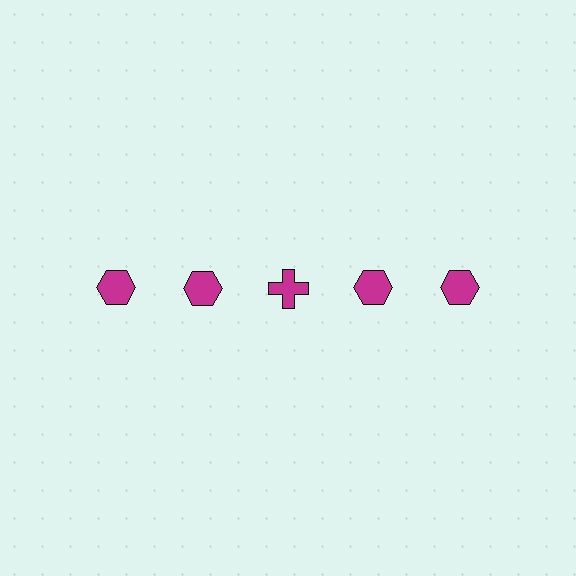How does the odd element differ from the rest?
It has a different shape: cross instead of hexagon.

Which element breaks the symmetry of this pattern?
The magenta cross in the top row, center column breaks the symmetry. All other shapes are magenta hexagons.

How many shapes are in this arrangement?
There are 5 shapes arranged in a grid pattern.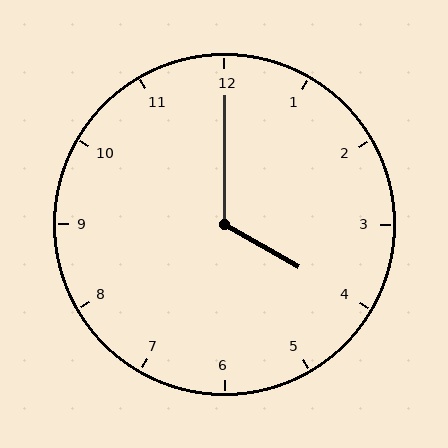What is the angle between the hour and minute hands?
Approximately 120 degrees.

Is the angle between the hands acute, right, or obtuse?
It is obtuse.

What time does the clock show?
4:00.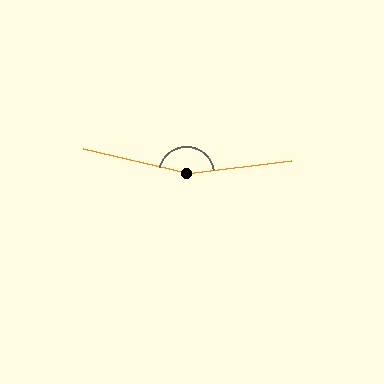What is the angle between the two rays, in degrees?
Approximately 159 degrees.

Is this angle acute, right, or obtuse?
It is obtuse.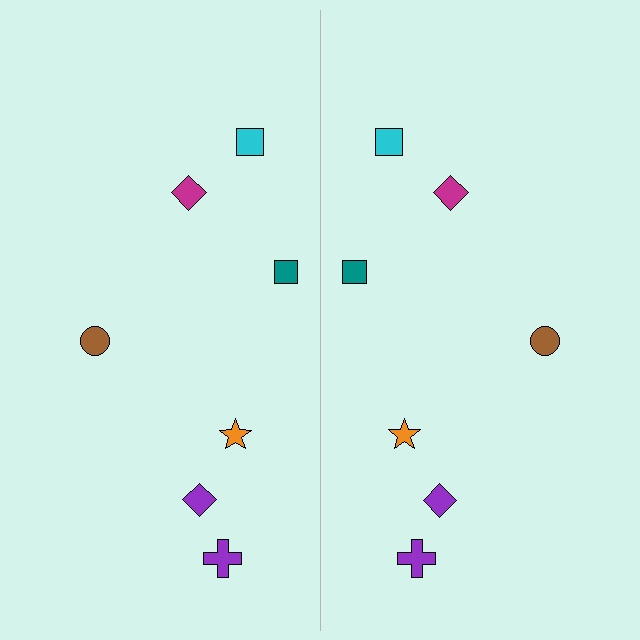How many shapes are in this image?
There are 14 shapes in this image.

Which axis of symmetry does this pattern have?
The pattern has a vertical axis of symmetry running through the center of the image.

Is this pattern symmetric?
Yes, this pattern has bilateral (reflection) symmetry.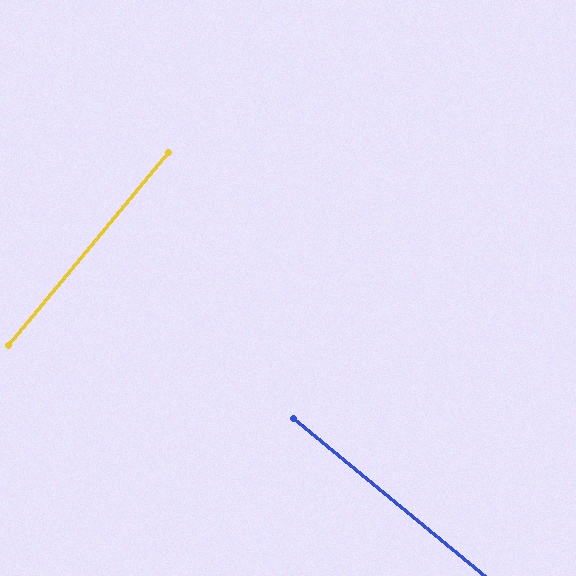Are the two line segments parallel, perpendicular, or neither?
Perpendicular — they meet at approximately 90°.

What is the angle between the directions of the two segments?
Approximately 90 degrees.